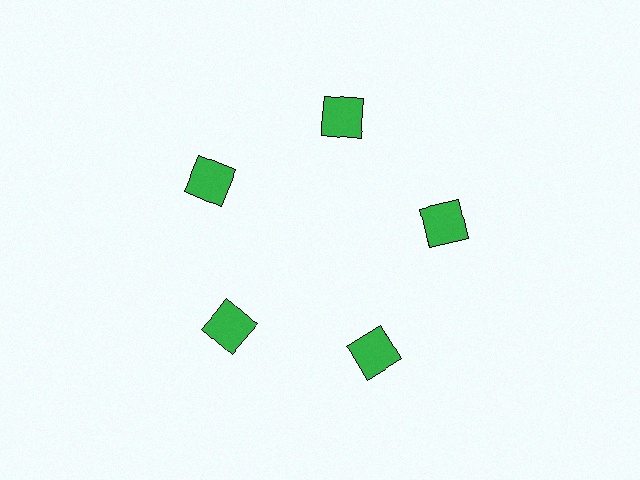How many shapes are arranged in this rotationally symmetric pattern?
There are 5 shapes, arranged in 5 groups of 1.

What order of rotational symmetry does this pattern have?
This pattern has 5-fold rotational symmetry.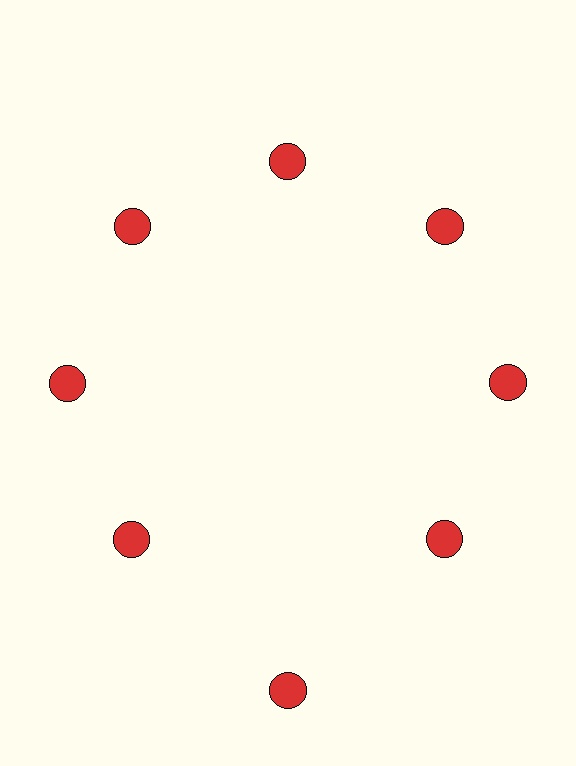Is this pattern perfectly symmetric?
No. The 8 red circles are arranged in a ring, but one element near the 6 o'clock position is pushed outward from the center, breaking the 8-fold rotational symmetry.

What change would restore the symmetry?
The symmetry would be restored by moving it inward, back onto the ring so that all 8 circles sit at equal angles and equal distance from the center.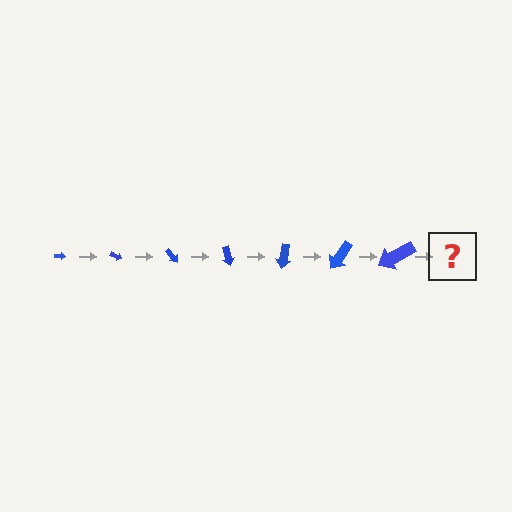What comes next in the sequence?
The next element should be an arrow, larger than the previous one and rotated 175 degrees from the start.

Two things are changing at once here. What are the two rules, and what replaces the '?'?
The two rules are that the arrow grows larger each step and it rotates 25 degrees each step. The '?' should be an arrow, larger than the previous one and rotated 175 degrees from the start.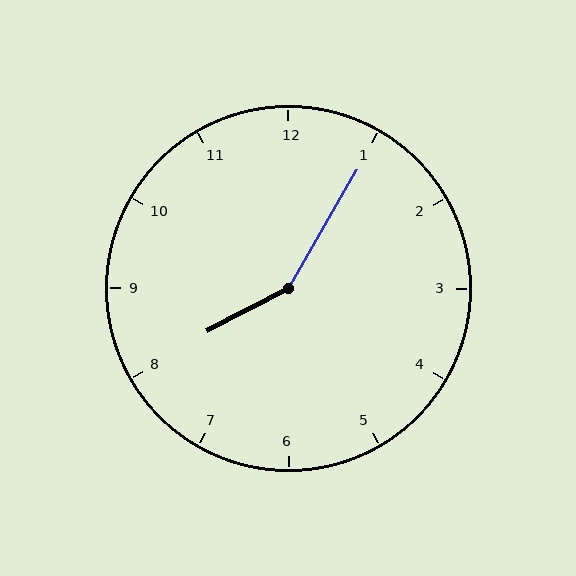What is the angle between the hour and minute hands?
Approximately 148 degrees.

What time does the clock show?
8:05.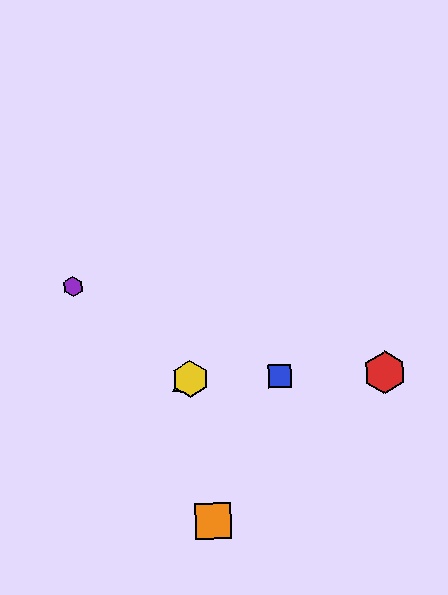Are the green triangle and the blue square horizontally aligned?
Yes, both are at y≈379.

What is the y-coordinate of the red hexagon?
The red hexagon is at y≈372.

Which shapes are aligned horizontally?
The red hexagon, the blue square, the green triangle, the yellow hexagon are aligned horizontally.